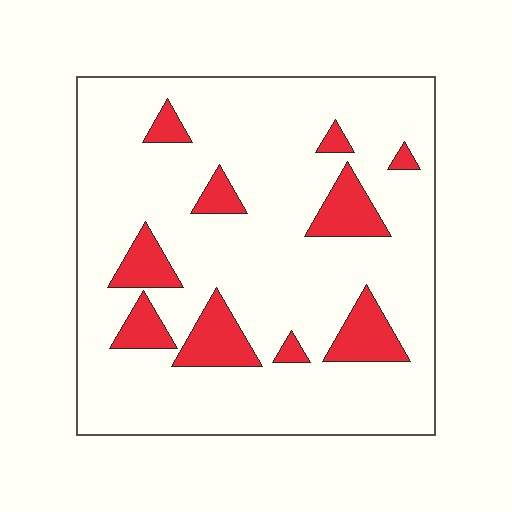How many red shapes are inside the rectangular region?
10.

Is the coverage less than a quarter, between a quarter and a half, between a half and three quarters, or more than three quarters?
Less than a quarter.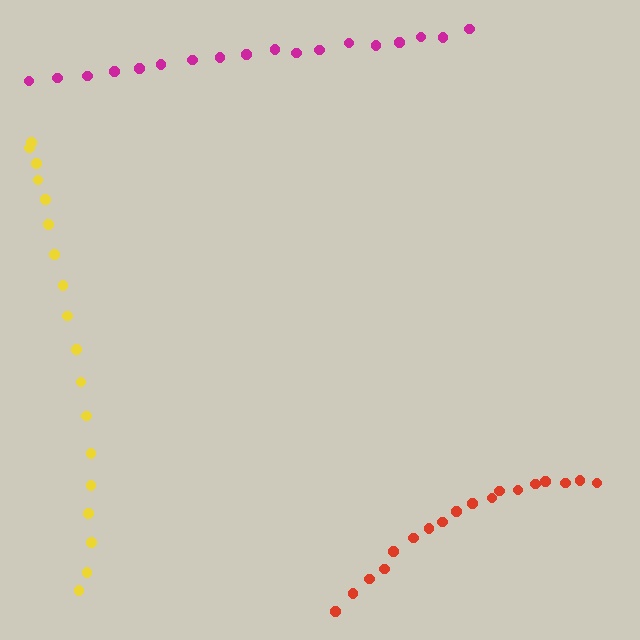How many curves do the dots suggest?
There are 3 distinct paths.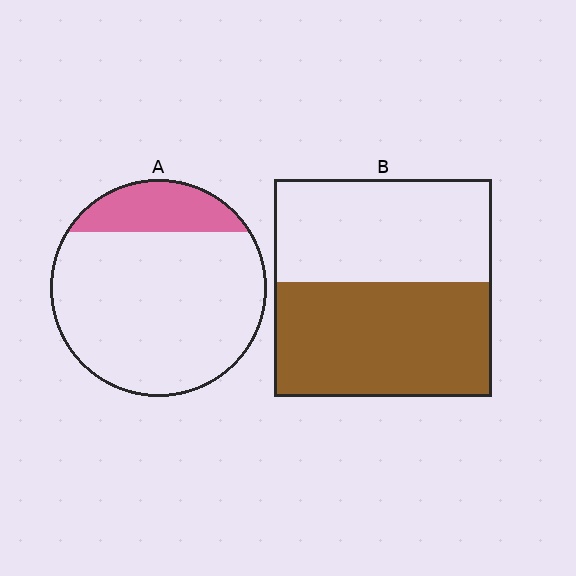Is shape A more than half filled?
No.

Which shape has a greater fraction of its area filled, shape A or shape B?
Shape B.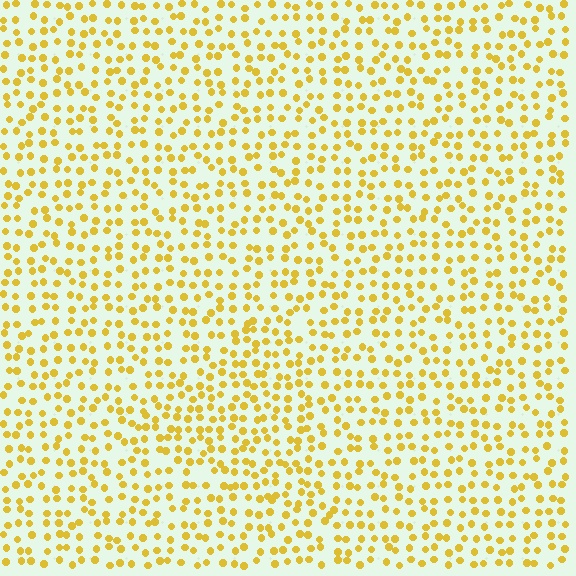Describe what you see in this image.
The image contains small yellow elements arranged at two different densities. A triangle-shaped region is visible where the elements are more densely packed than the surrounding area.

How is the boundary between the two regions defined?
The boundary is defined by a change in element density (approximately 1.4x ratio). All elements are the same color, size, and shape.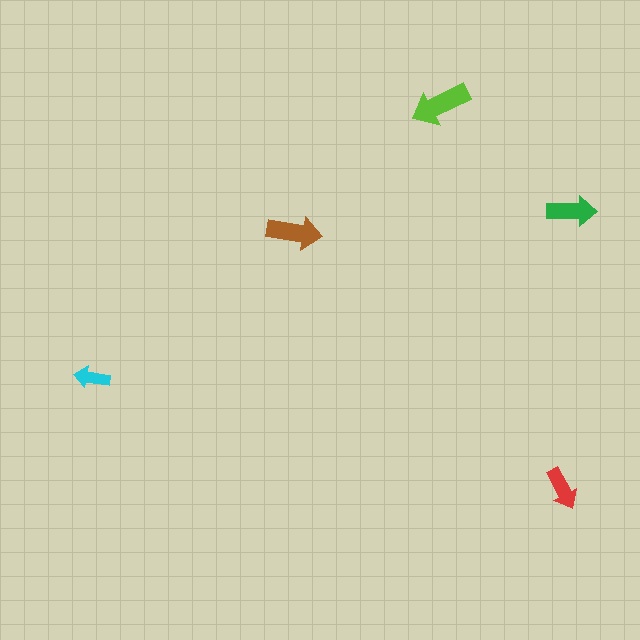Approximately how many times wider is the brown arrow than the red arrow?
About 1.5 times wider.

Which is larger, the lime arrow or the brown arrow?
The lime one.